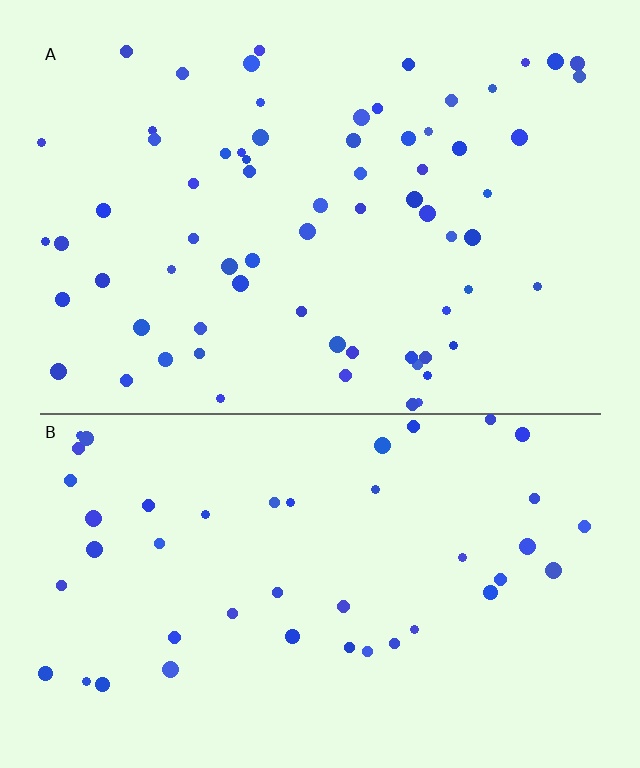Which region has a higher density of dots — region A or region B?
A (the top).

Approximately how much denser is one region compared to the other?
Approximately 1.6× — region A over region B.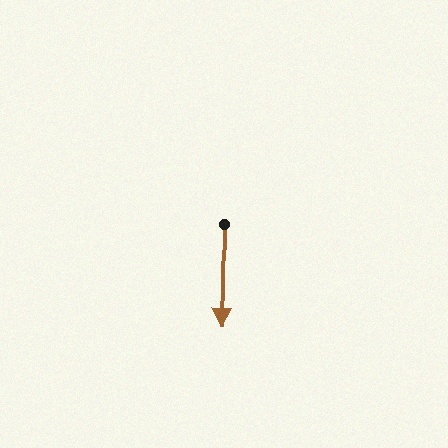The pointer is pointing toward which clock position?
Roughly 6 o'clock.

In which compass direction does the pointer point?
South.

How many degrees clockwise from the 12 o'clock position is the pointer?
Approximately 181 degrees.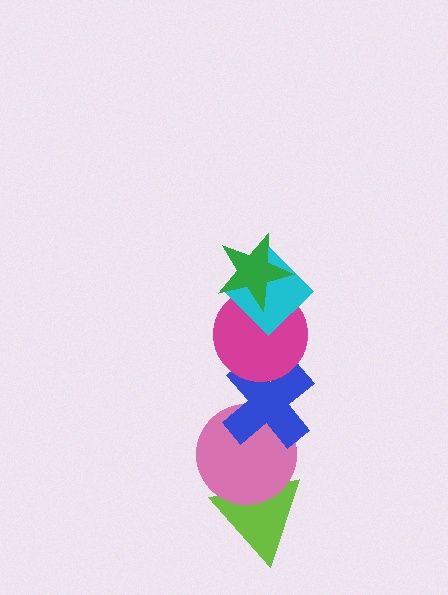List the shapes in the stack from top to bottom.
From top to bottom: the green star, the cyan diamond, the magenta circle, the blue cross, the pink circle, the lime triangle.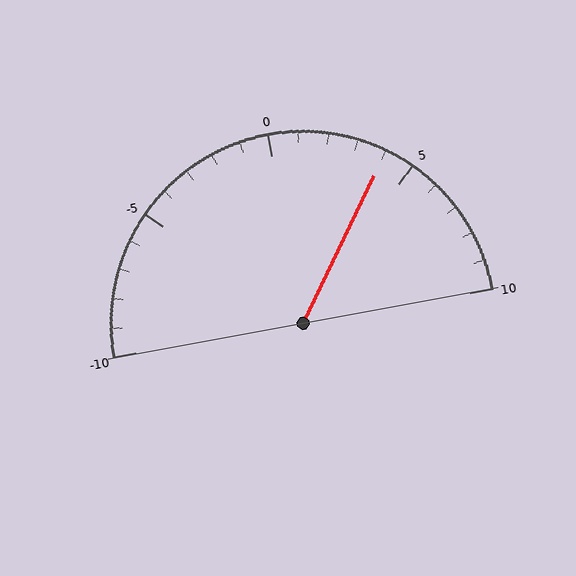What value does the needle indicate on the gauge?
The needle indicates approximately 4.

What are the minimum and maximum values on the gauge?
The gauge ranges from -10 to 10.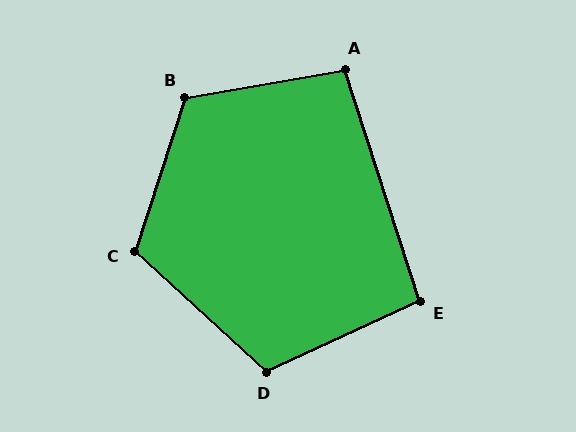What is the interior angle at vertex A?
Approximately 98 degrees (obtuse).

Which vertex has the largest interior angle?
B, at approximately 118 degrees.